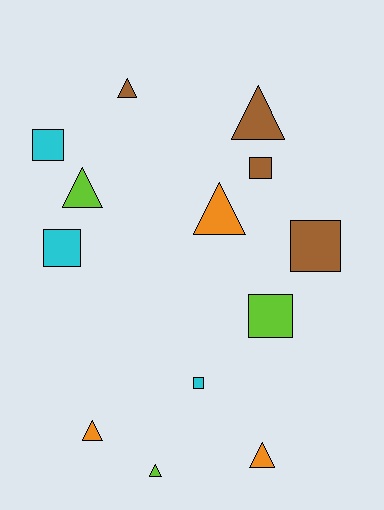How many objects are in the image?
There are 13 objects.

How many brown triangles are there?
There are 2 brown triangles.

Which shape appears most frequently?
Triangle, with 7 objects.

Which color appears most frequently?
Brown, with 4 objects.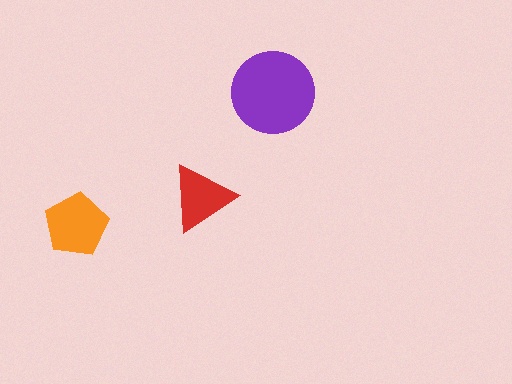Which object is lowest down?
The orange pentagon is bottommost.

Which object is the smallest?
The red triangle.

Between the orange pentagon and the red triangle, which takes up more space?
The orange pentagon.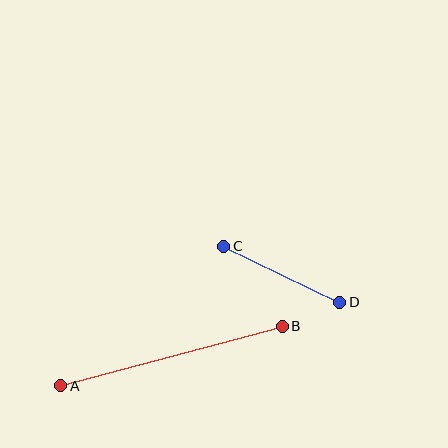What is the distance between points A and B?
The distance is approximately 229 pixels.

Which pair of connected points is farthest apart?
Points A and B are farthest apart.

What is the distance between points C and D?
The distance is approximately 129 pixels.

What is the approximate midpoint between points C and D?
The midpoint is at approximately (282, 274) pixels.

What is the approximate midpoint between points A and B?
The midpoint is at approximately (172, 356) pixels.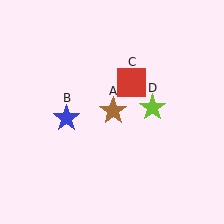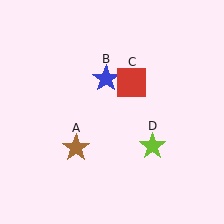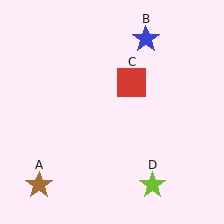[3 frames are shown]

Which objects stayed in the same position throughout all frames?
Red square (object C) remained stationary.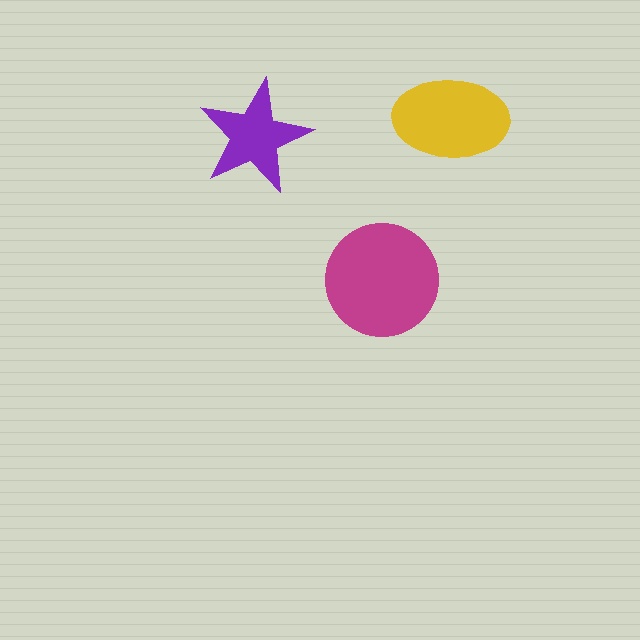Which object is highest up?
The yellow ellipse is topmost.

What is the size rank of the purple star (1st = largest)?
3rd.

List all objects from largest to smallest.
The magenta circle, the yellow ellipse, the purple star.